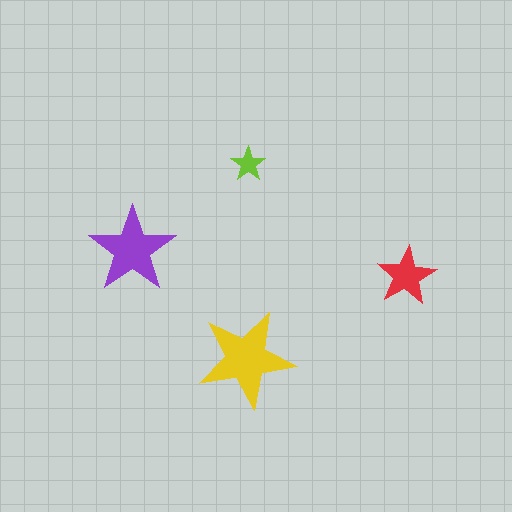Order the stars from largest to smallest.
the yellow one, the purple one, the red one, the lime one.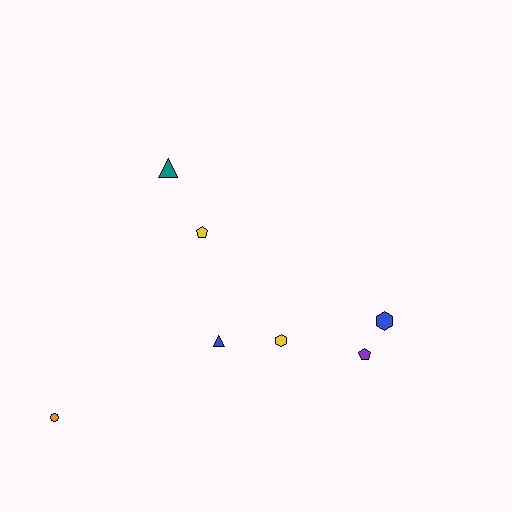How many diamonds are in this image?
There are no diamonds.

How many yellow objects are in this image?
There are 2 yellow objects.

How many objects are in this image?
There are 7 objects.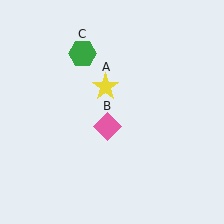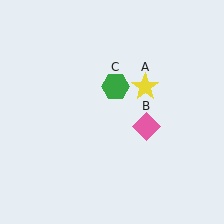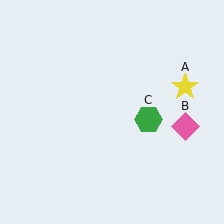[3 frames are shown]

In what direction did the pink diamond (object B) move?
The pink diamond (object B) moved right.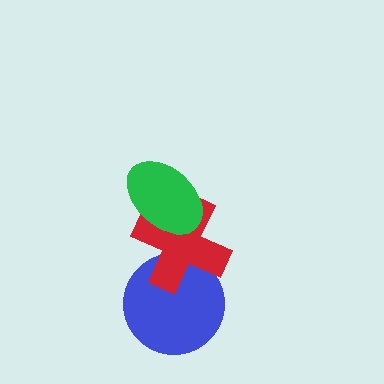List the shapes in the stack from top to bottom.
From top to bottom: the green ellipse, the red cross, the blue circle.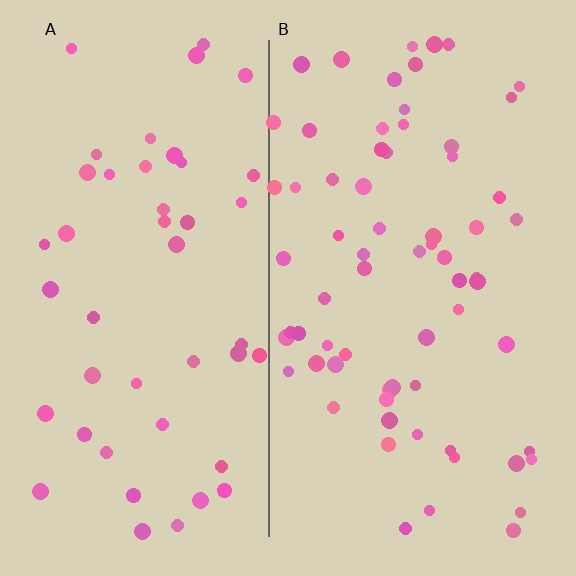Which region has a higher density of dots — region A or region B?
B (the right).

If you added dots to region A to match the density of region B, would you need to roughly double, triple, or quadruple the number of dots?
Approximately double.